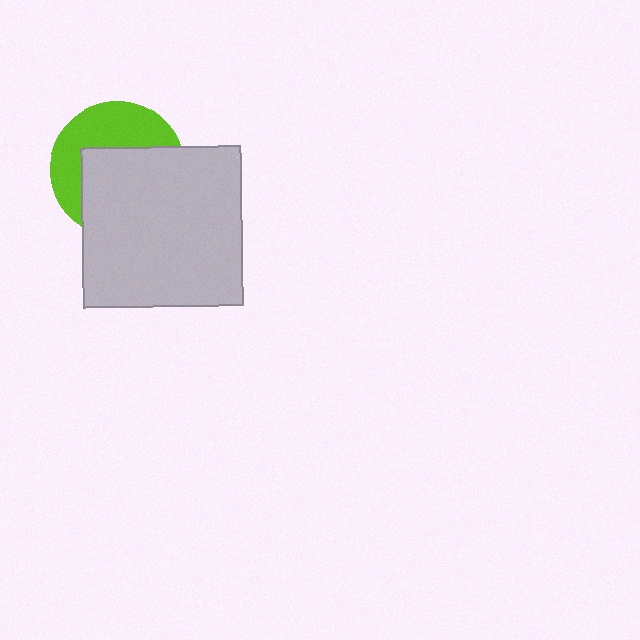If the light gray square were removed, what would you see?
You would see the complete lime circle.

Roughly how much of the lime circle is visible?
A small part of it is visible (roughly 43%).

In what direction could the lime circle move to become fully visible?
The lime circle could move toward the upper-left. That would shift it out from behind the light gray square entirely.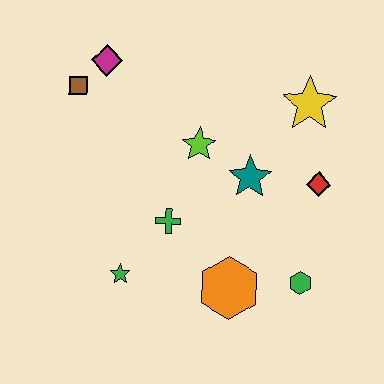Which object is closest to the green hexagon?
The orange hexagon is closest to the green hexagon.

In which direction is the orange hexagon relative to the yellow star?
The orange hexagon is below the yellow star.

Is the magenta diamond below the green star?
No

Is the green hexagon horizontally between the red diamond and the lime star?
Yes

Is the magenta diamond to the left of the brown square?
No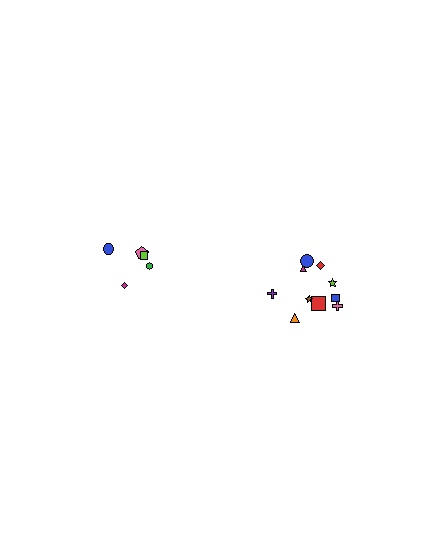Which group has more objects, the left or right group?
The right group.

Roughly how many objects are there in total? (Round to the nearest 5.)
Roughly 15 objects in total.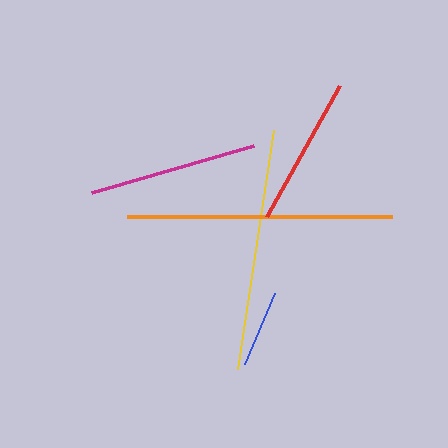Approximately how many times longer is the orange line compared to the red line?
The orange line is approximately 1.8 times the length of the red line.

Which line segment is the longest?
The orange line is the longest at approximately 265 pixels.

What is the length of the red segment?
The red segment is approximately 150 pixels long.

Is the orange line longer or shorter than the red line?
The orange line is longer than the red line.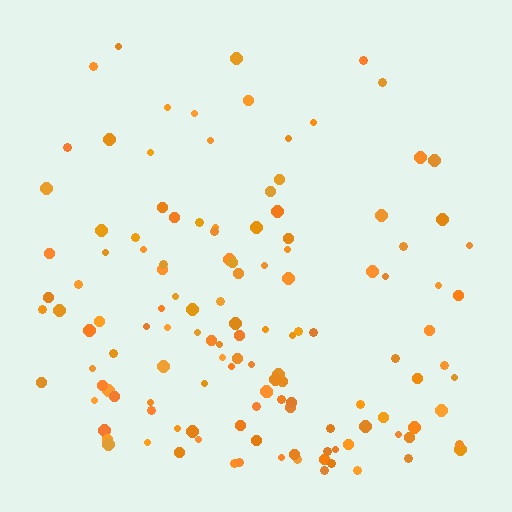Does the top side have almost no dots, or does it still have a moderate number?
Still a moderate number, just noticeably fewer than the bottom.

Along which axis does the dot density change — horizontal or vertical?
Vertical.